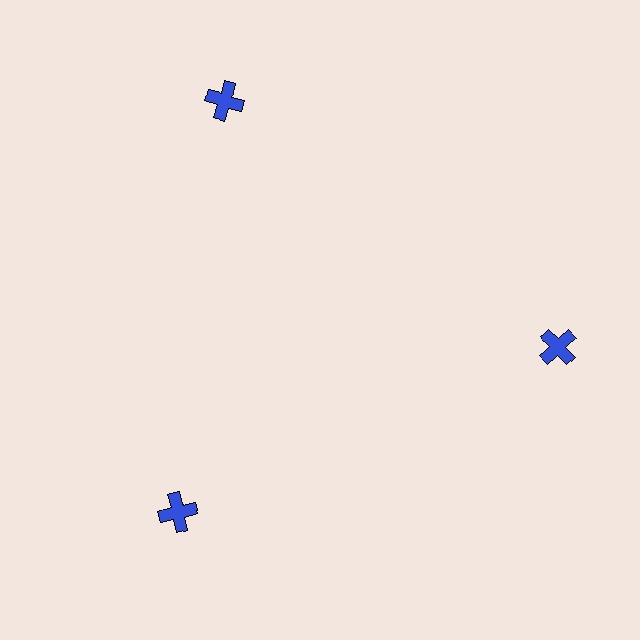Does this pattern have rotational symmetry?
Yes, this pattern has 3-fold rotational symmetry. It looks the same after rotating 120 degrees around the center.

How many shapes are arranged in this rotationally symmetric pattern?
There are 3 shapes, arranged in 3 groups of 1.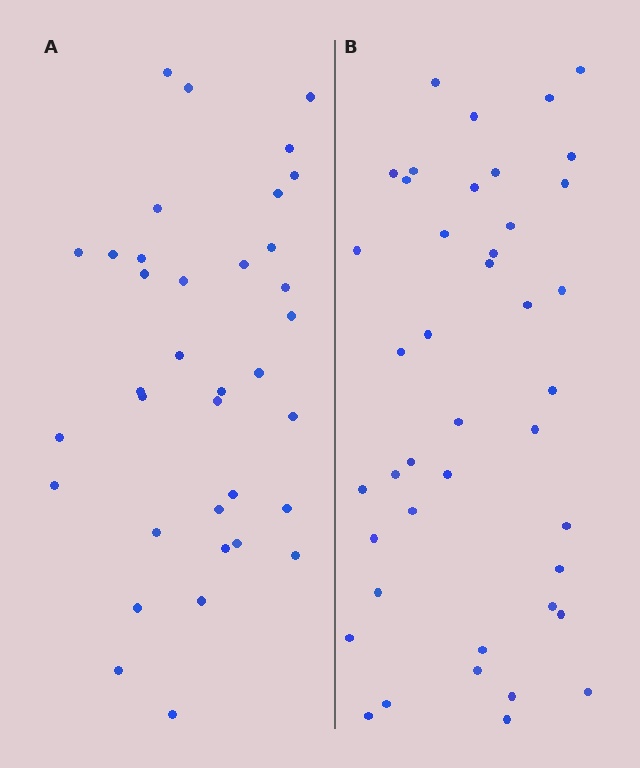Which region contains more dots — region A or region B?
Region B (the right region) has more dots.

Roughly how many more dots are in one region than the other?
Region B has about 6 more dots than region A.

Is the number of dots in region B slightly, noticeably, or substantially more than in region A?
Region B has only slightly more — the two regions are fairly close. The ratio is roughly 1.2 to 1.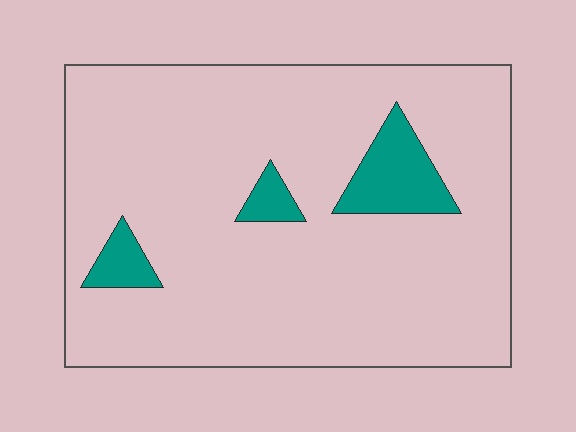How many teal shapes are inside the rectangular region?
3.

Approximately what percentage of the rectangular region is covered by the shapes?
Approximately 10%.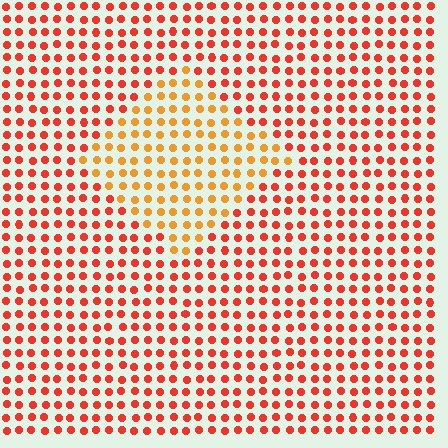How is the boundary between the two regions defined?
The boundary is defined purely by a slight shift in hue (about 32 degrees). Spacing, size, and orientation are identical on both sides.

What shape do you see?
I see a diamond.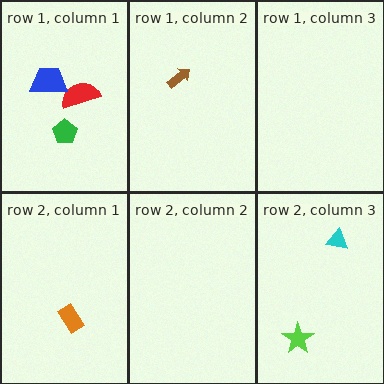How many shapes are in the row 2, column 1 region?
1.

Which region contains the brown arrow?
The row 1, column 2 region.